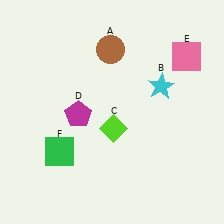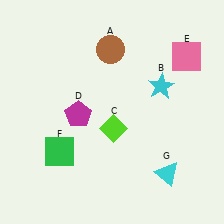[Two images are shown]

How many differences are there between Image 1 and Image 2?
There is 1 difference between the two images.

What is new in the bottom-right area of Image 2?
A cyan triangle (G) was added in the bottom-right area of Image 2.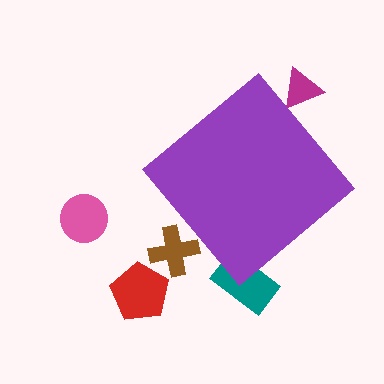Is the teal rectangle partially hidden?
Yes, the teal rectangle is partially hidden behind the purple diamond.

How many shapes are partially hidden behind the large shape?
3 shapes are partially hidden.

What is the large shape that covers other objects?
A purple diamond.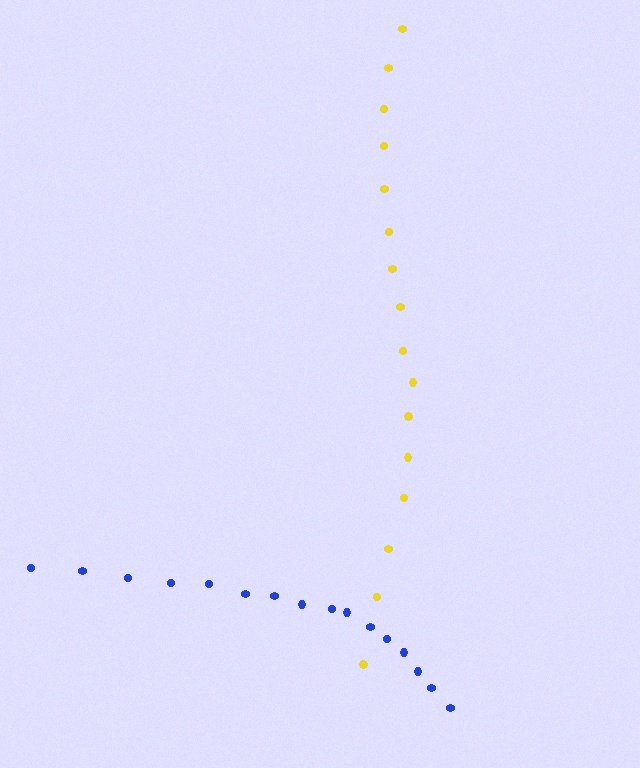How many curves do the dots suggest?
There are 2 distinct paths.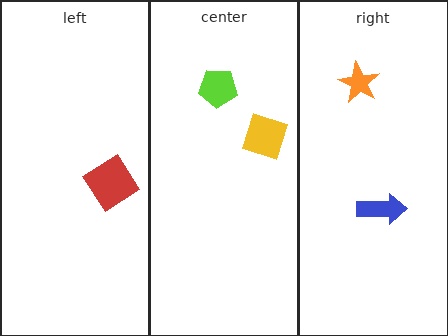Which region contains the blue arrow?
The right region.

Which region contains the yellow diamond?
The center region.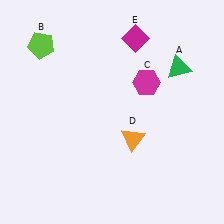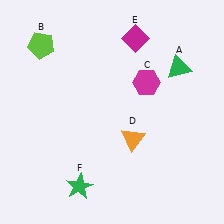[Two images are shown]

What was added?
A green star (F) was added in Image 2.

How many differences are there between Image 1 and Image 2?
There is 1 difference between the two images.